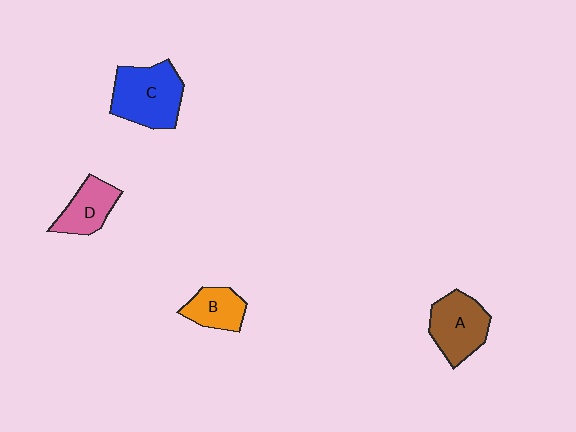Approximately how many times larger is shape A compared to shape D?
Approximately 1.3 times.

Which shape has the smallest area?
Shape B (orange).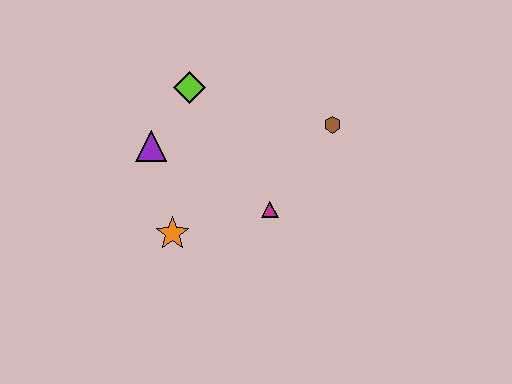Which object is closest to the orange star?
The purple triangle is closest to the orange star.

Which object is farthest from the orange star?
The brown hexagon is farthest from the orange star.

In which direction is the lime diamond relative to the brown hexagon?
The lime diamond is to the left of the brown hexagon.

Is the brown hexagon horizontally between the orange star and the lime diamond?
No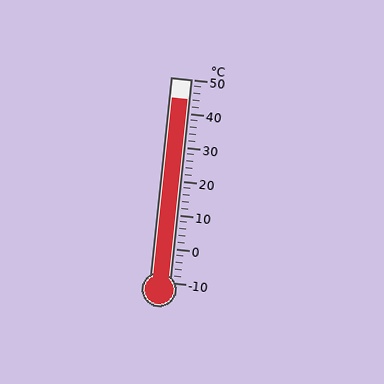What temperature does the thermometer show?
The thermometer shows approximately 44°C.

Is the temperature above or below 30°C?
The temperature is above 30°C.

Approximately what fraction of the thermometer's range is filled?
The thermometer is filled to approximately 90% of its range.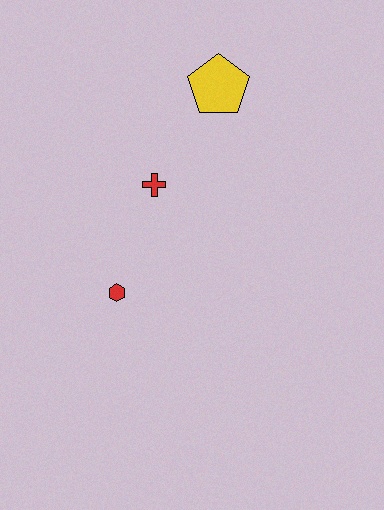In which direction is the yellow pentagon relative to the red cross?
The yellow pentagon is above the red cross.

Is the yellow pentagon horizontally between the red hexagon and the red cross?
No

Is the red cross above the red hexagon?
Yes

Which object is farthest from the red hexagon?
The yellow pentagon is farthest from the red hexagon.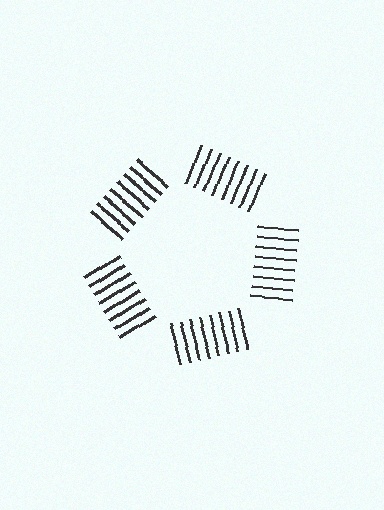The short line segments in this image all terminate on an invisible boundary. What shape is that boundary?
An illusory pentagon — the line segments terminate on its edges but no continuous stroke is drawn.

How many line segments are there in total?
40 — 8 along each of the 5 edges.